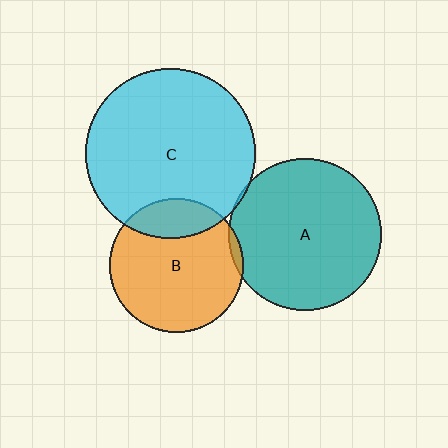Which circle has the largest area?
Circle C (cyan).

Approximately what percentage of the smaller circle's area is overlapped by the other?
Approximately 5%.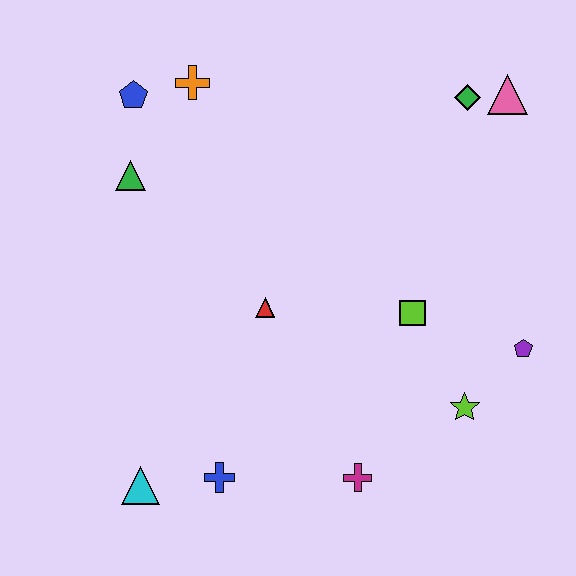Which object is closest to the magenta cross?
The lime star is closest to the magenta cross.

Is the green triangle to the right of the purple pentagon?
No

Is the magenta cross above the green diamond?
No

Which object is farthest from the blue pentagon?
The purple pentagon is farthest from the blue pentagon.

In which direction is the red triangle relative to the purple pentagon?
The red triangle is to the left of the purple pentagon.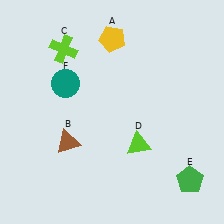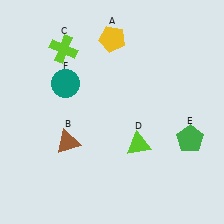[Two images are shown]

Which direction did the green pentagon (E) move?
The green pentagon (E) moved up.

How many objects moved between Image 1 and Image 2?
1 object moved between the two images.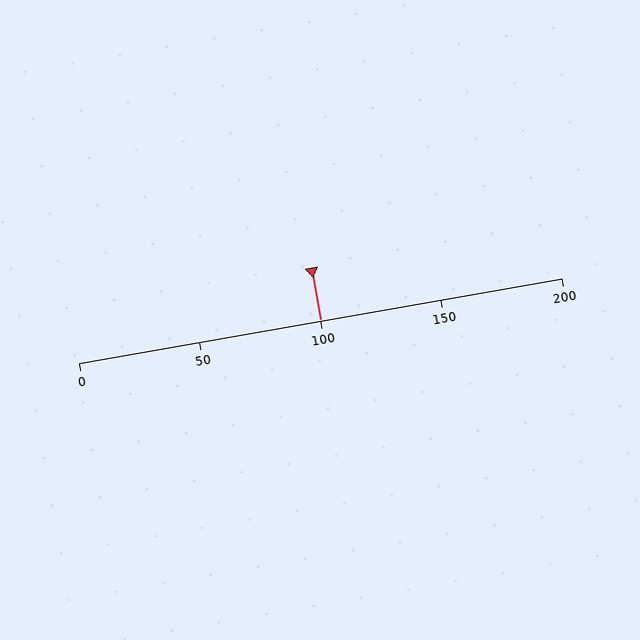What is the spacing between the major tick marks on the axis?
The major ticks are spaced 50 apart.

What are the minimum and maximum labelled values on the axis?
The axis runs from 0 to 200.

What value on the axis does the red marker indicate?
The marker indicates approximately 100.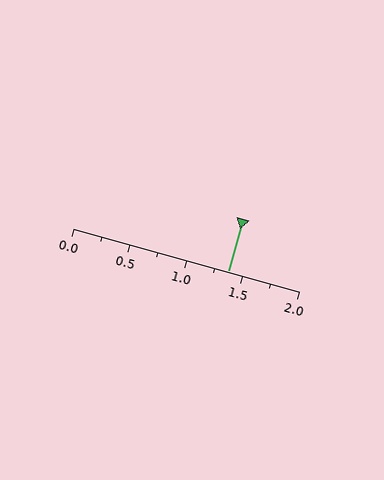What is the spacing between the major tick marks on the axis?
The major ticks are spaced 0.5 apart.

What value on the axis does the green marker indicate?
The marker indicates approximately 1.38.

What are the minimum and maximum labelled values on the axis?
The axis runs from 0.0 to 2.0.